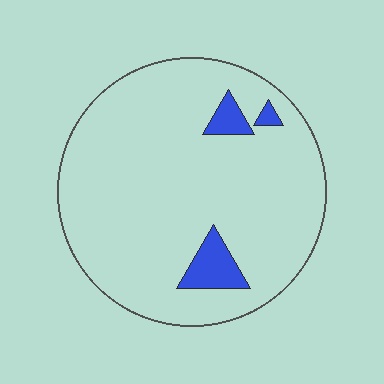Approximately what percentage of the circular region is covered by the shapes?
Approximately 5%.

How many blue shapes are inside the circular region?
3.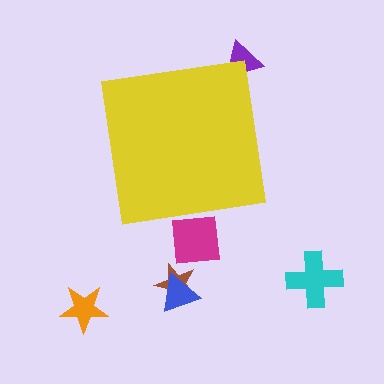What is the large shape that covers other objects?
A yellow square.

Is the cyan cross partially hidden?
No, the cyan cross is fully visible.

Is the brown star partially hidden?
No, the brown star is fully visible.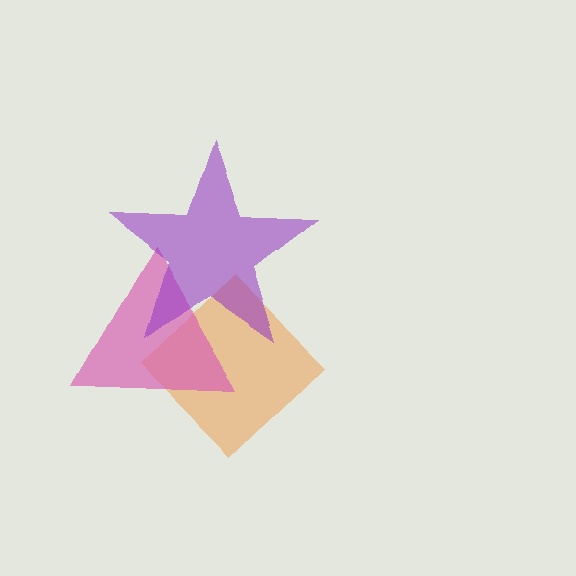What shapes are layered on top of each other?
The layered shapes are: an orange diamond, a pink triangle, a purple star.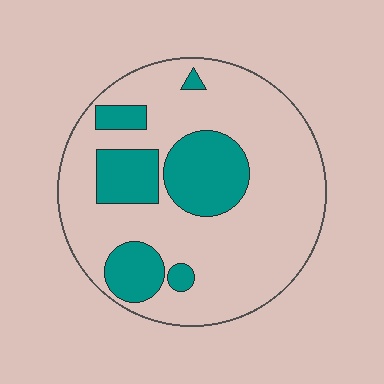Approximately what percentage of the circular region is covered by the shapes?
Approximately 25%.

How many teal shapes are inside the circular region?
6.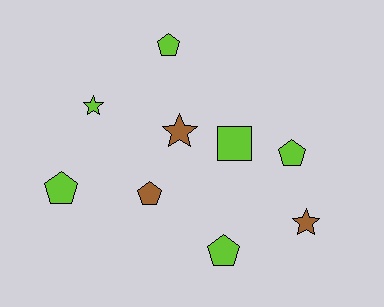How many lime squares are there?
There is 1 lime square.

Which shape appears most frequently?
Pentagon, with 5 objects.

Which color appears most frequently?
Lime, with 6 objects.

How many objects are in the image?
There are 9 objects.